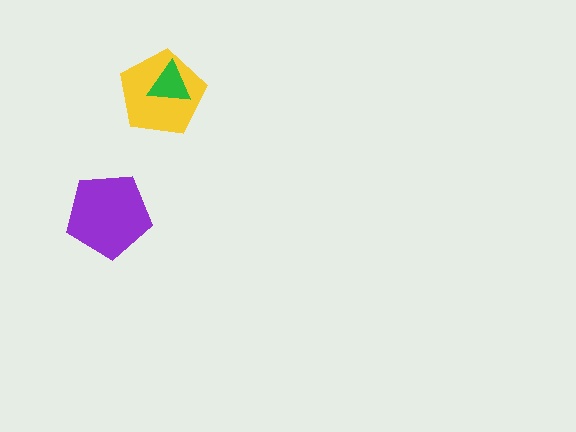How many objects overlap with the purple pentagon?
0 objects overlap with the purple pentagon.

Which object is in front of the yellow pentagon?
The green triangle is in front of the yellow pentagon.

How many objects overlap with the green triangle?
1 object overlaps with the green triangle.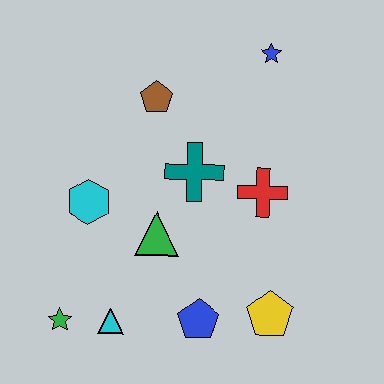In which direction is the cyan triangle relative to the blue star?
The cyan triangle is below the blue star.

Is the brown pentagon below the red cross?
No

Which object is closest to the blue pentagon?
The yellow pentagon is closest to the blue pentagon.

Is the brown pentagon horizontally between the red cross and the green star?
Yes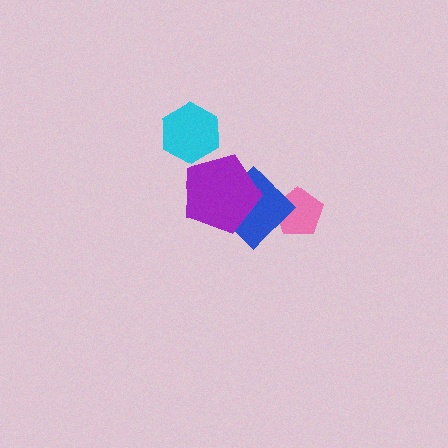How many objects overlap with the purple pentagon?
1 object overlaps with the purple pentagon.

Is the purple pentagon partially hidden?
No, no other shape covers it.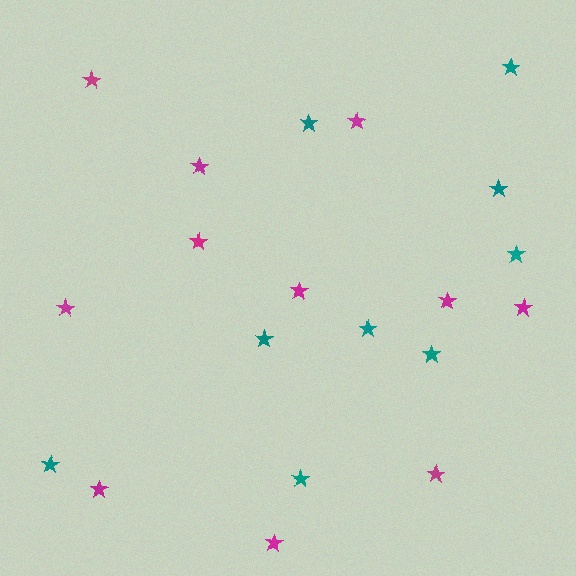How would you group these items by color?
There are 2 groups: one group of magenta stars (11) and one group of teal stars (9).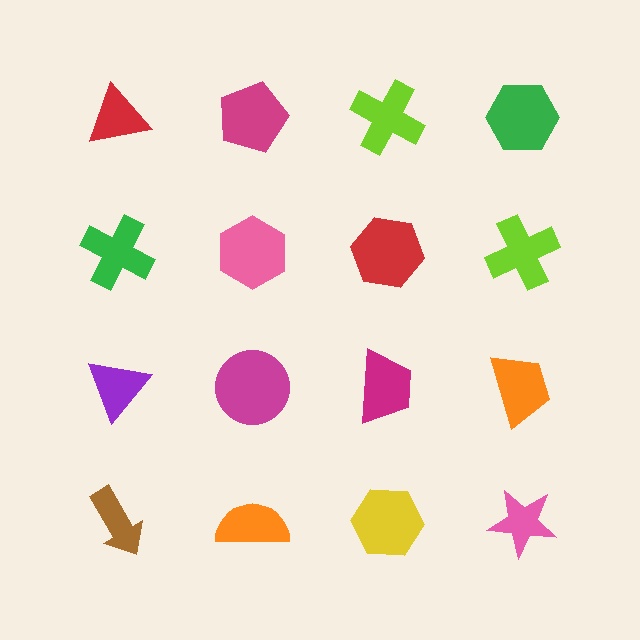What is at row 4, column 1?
A brown arrow.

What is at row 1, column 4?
A green hexagon.